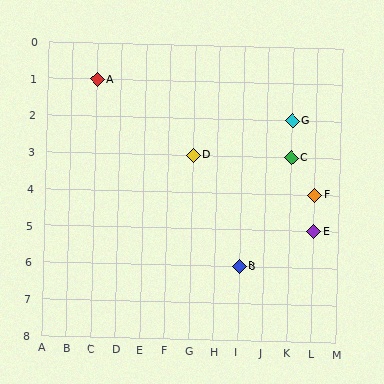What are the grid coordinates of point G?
Point G is at grid coordinates (K, 2).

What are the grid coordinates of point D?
Point D is at grid coordinates (G, 3).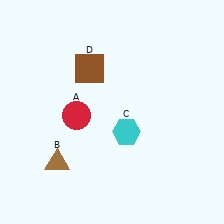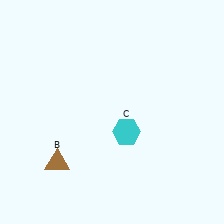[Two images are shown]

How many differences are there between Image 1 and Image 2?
There are 2 differences between the two images.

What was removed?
The brown square (D), the red circle (A) were removed in Image 2.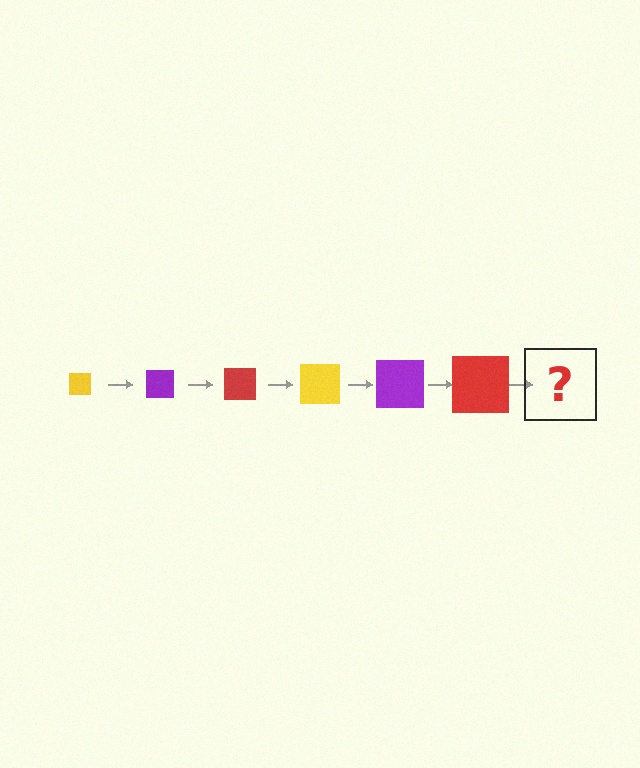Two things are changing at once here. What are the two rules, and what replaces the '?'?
The two rules are that the square grows larger each step and the color cycles through yellow, purple, and red. The '?' should be a yellow square, larger than the previous one.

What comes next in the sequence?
The next element should be a yellow square, larger than the previous one.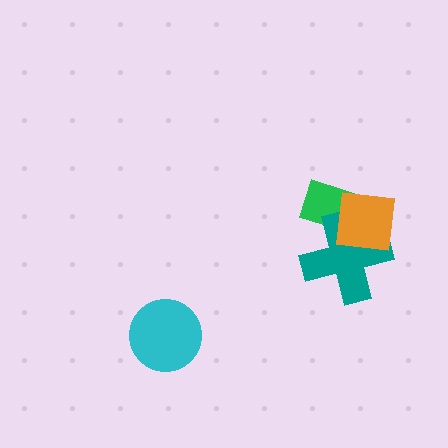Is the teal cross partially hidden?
Yes, it is partially covered by another shape.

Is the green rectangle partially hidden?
Yes, it is partially covered by another shape.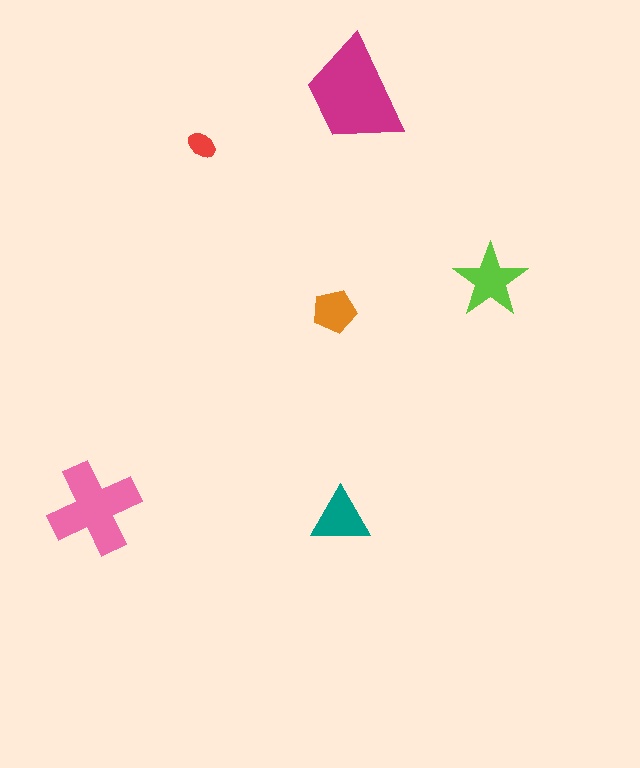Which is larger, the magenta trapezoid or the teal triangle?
The magenta trapezoid.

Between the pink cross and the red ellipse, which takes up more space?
The pink cross.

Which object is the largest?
The magenta trapezoid.